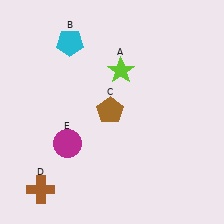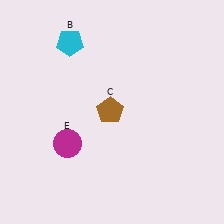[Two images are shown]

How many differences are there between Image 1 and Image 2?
There are 2 differences between the two images.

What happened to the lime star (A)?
The lime star (A) was removed in Image 2. It was in the top-right area of Image 1.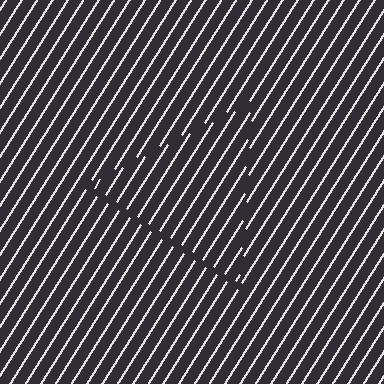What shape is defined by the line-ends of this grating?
An illusory triangle. The interior of the shape contains the same grating, shifted by half a period — the contour is defined by the phase discontinuity where line-ends from the inner and outer gratings abut.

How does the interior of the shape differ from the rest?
The interior of the shape contains the same grating, shifted by half a period — the contour is defined by the phase discontinuity where line-ends from the inner and outer gratings abut.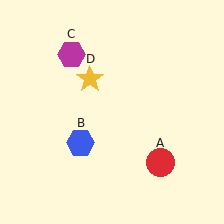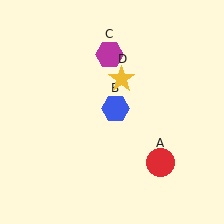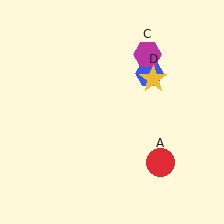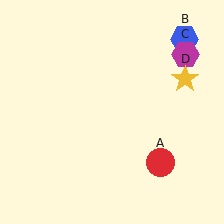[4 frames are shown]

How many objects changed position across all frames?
3 objects changed position: blue hexagon (object B), magenta hexagon (object C), yellow star (object D).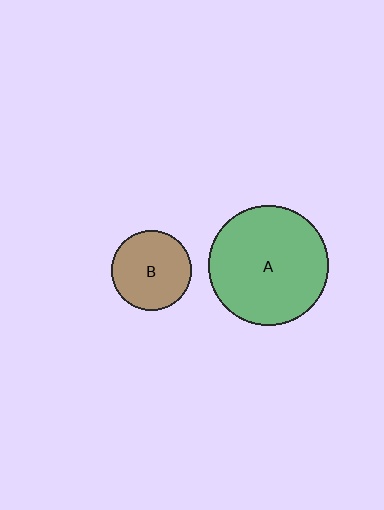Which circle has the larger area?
Circle A (green).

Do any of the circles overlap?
No, none of the circles overlap.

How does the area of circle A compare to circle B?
Approximately 2.3 times.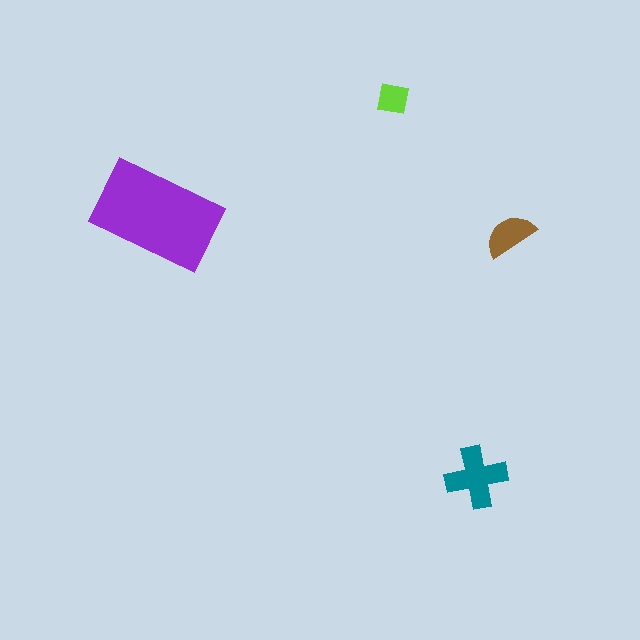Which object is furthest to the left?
The purple rectangle is leftmost.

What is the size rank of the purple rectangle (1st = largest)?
1st.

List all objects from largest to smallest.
The purple rectangle, the teal cross, the brown semicircle, the lime square.